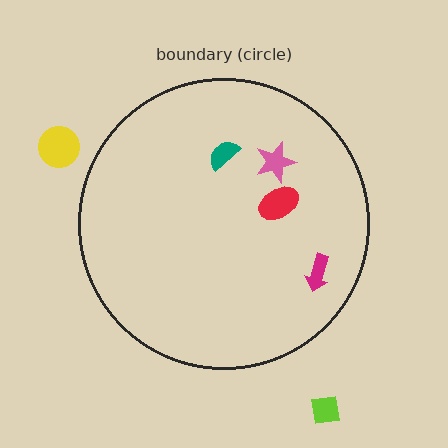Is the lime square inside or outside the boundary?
Outside.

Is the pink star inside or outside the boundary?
Inside.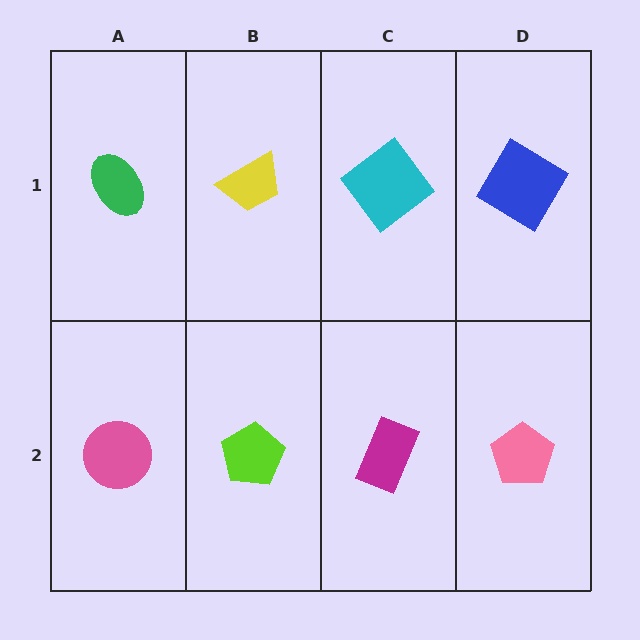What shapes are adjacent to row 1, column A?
A pink circle (row 2, column A), a yellow trapezoid (row 1, column B).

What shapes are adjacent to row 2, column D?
A blue diamond (row 1, column D), a magenta rectangle (row 2, column C).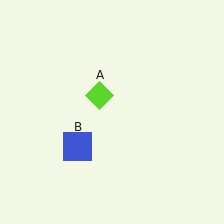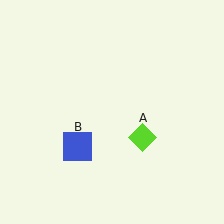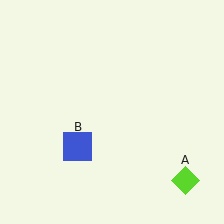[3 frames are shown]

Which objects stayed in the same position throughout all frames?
Blue square (object B) remained stationary.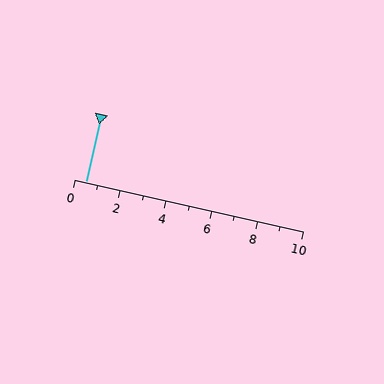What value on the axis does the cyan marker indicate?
The marker indicates approximately 0.5.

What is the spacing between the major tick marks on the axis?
The major ticks are spaced 2 apart.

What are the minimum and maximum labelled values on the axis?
The axis runs from 0 to 10.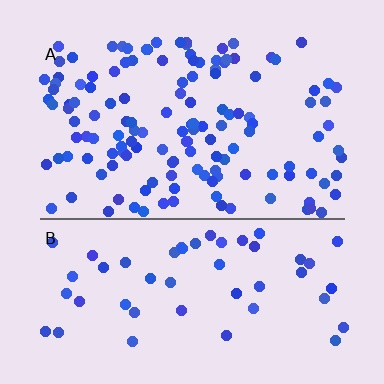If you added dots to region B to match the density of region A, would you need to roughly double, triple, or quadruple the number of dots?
Approximately triple.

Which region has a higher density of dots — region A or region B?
A (the top).